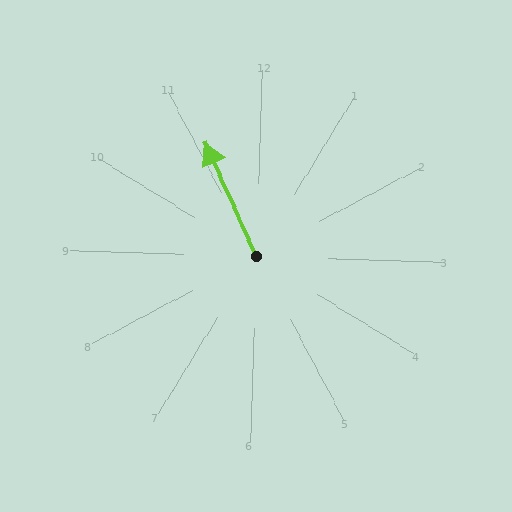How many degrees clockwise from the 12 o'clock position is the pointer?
Approximately 334 degrees.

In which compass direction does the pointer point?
Northwest.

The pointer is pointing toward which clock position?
Roughly 11 o'clock.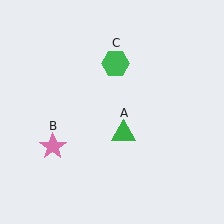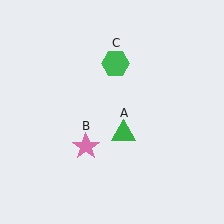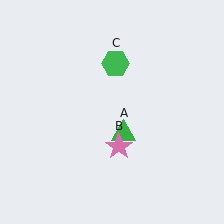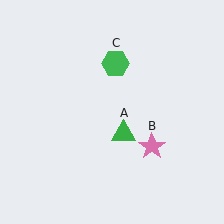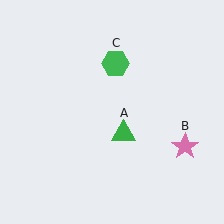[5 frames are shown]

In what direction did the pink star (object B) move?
The pink star (object B) moved right.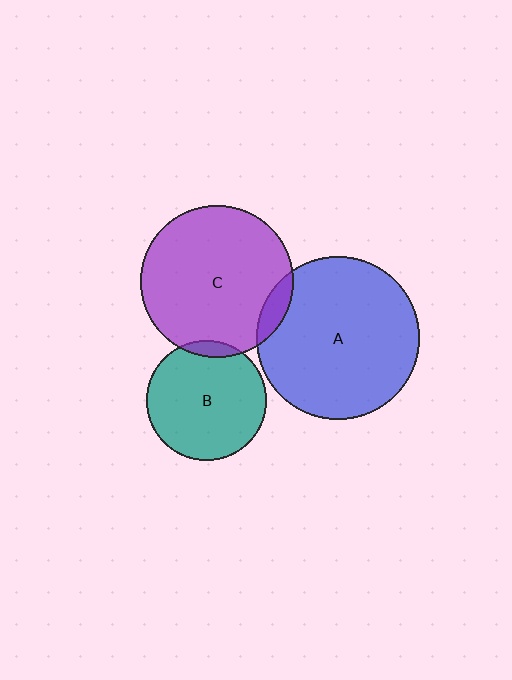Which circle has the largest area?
Circle A (blue).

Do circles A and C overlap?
Yes.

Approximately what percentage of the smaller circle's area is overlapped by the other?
Approximately 10%.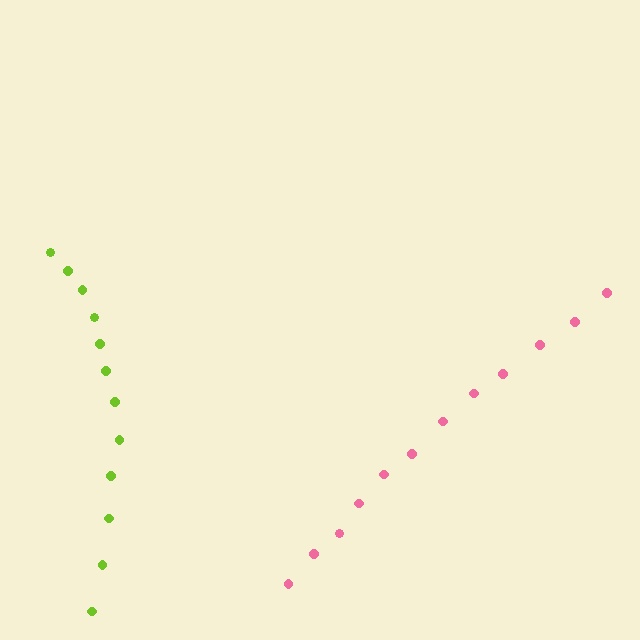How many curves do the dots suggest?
There are 2 distinct paths.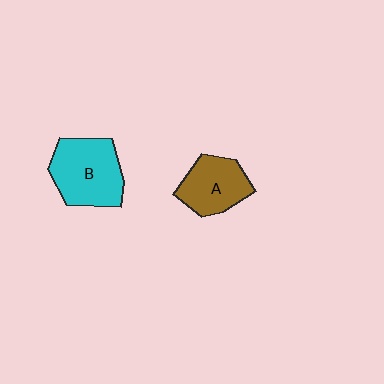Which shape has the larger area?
Shape B (cyan).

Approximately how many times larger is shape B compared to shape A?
Approximately 1.3 times.